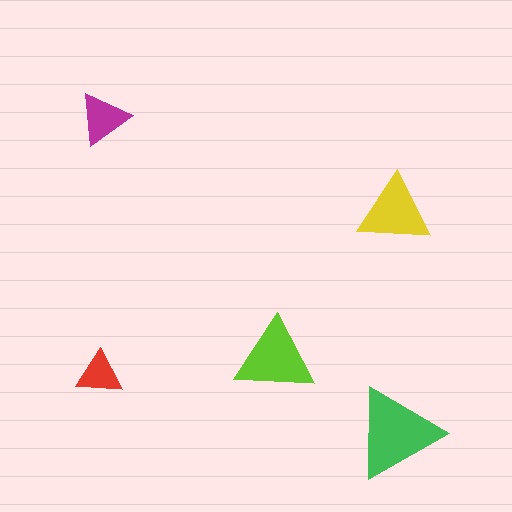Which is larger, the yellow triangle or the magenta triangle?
The yellow one.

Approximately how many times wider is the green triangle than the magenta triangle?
About 2 times wider.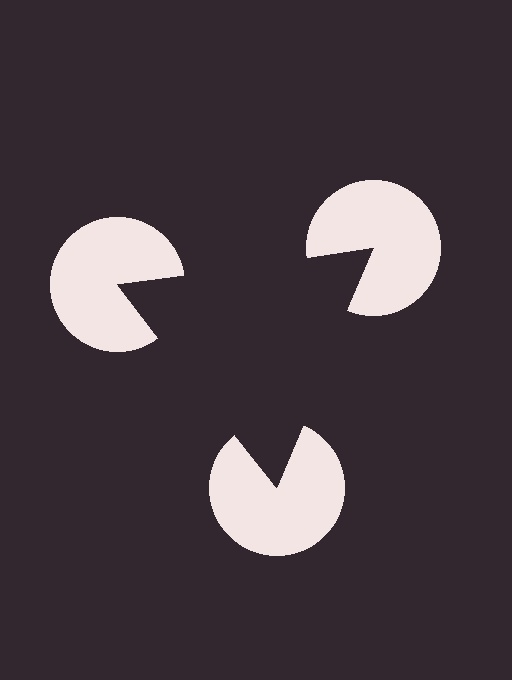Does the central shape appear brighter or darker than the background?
It typically appears slightly darker than the background, even though no actual brightness change is drawn.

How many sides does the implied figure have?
3 sides.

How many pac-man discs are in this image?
There are 3 — one at each vertex of the illusory triangle.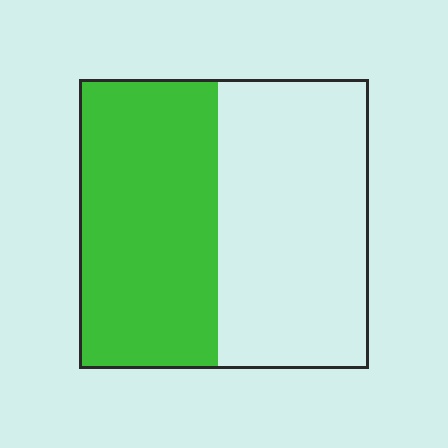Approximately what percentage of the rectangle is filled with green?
Approximately 50%.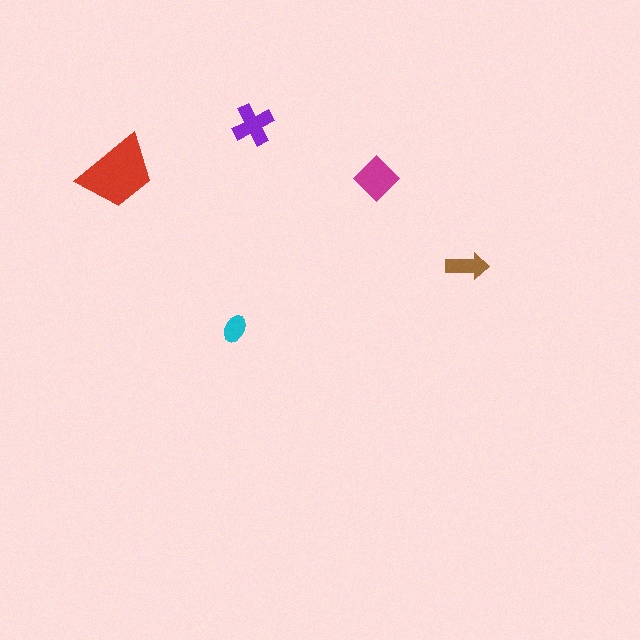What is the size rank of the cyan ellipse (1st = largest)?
5th.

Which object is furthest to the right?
The brown arrow is rightmost.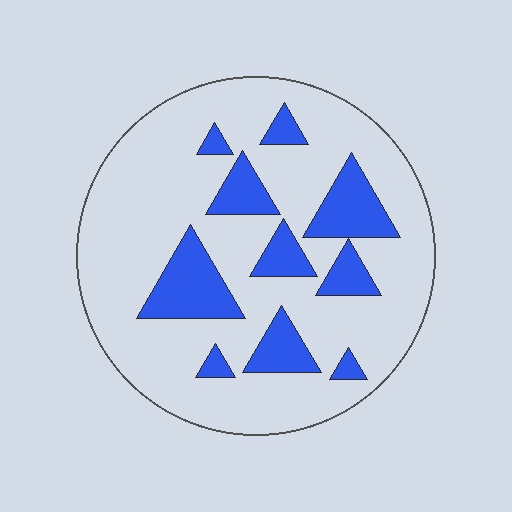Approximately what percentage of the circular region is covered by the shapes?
Approximately 20%.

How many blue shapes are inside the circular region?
10.